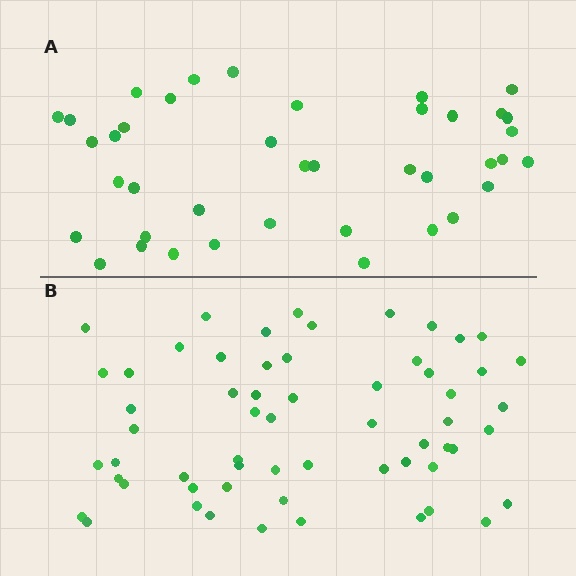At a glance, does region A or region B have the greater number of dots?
Region B (the bottom region) has more dots.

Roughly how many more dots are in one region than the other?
Region B has approximately 20 more dots than region A.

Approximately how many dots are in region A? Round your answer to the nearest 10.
About 40 dots.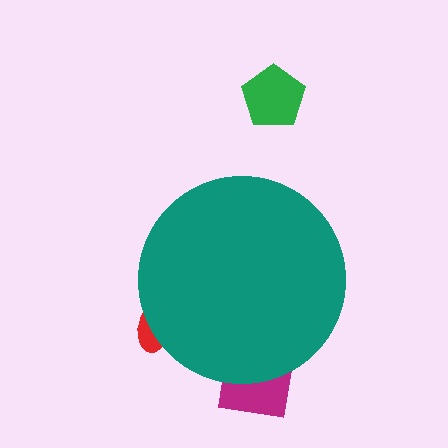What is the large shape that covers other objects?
A teal circle.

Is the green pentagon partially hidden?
No, the green pentagon is fully visible.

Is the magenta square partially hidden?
Yes, the magenta square is partially hidden behind the teal circle.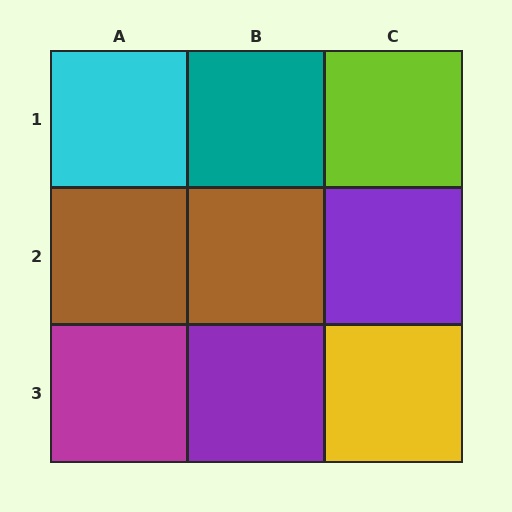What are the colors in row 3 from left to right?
Magenta, purple, yellow.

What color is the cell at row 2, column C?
Purple.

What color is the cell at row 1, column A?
Cyan.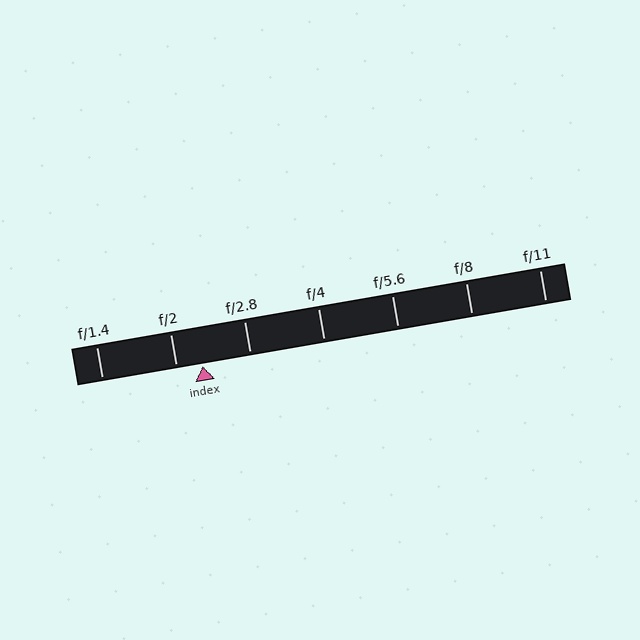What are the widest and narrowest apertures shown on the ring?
The widest aperture shown is f/1.4 and the narrowest is f/11.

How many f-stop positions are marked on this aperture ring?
There are 7 f-stop positions marked.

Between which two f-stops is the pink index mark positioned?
The index mark is between f/2 and f/2.8.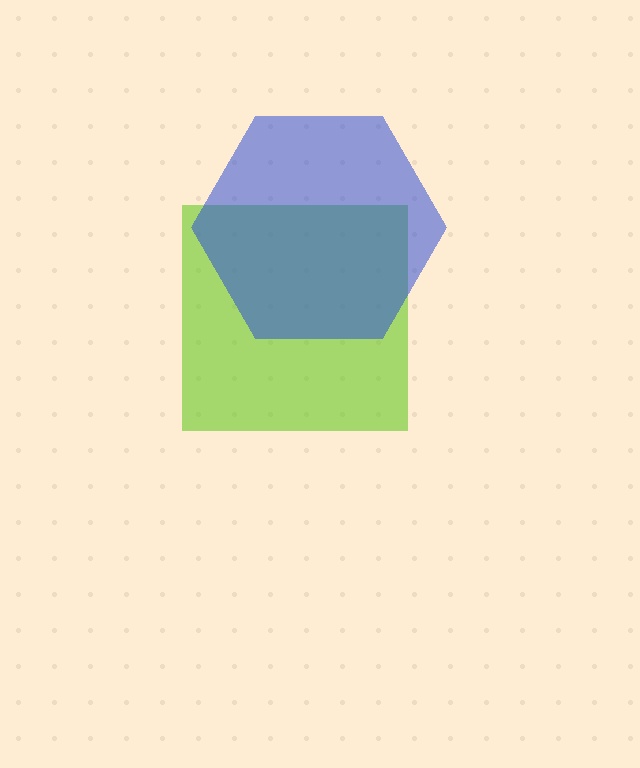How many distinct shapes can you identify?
There are 2 distinct shapes: a lime square, a blue hexagon.